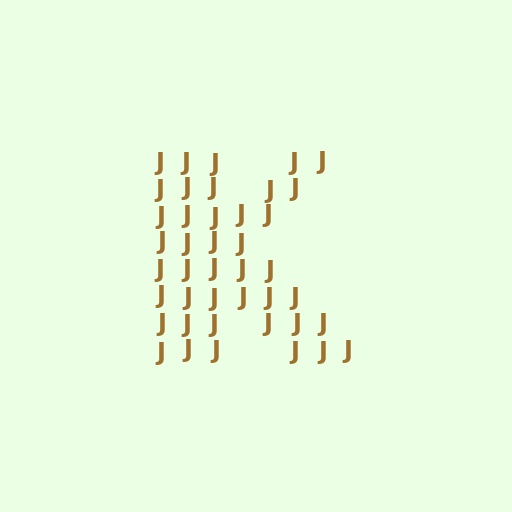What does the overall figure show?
The overall figure shows the letter K.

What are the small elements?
The small elements are letter J's.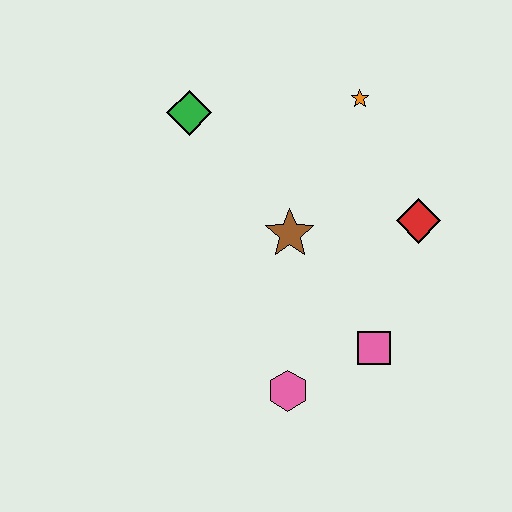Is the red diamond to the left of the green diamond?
No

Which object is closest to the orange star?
The red diamond is closest to the orange star.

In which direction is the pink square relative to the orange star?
The pink square is below the orange star.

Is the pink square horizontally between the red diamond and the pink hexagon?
Yes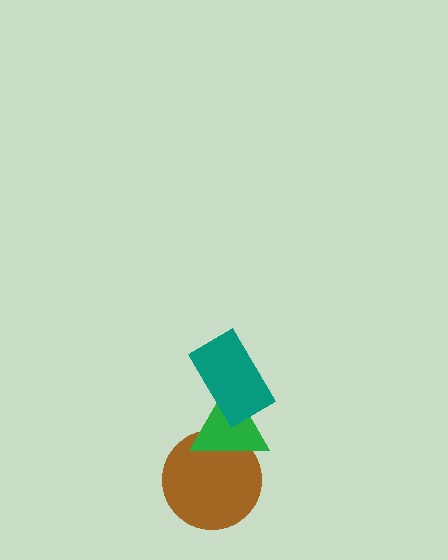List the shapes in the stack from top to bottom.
From top to bottom: the teal rectangle, the green triangle, the brown circle.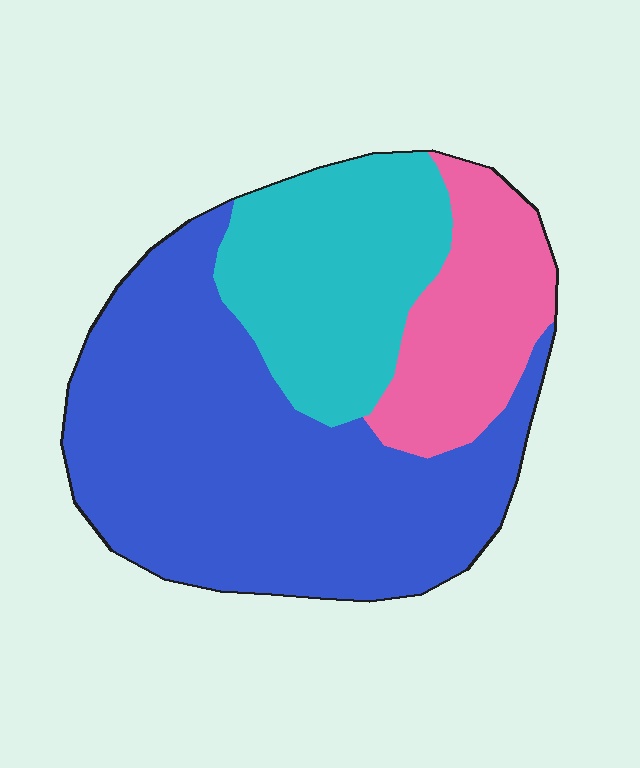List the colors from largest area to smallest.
From largest to smallest: blue, cyan, pink.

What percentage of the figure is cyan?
Cyan covers roughly 25% of the figure.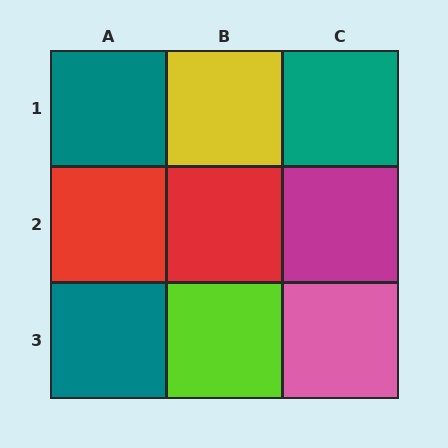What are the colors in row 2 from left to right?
Red, red, magenta.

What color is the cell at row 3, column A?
Teal.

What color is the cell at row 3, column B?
Lime.